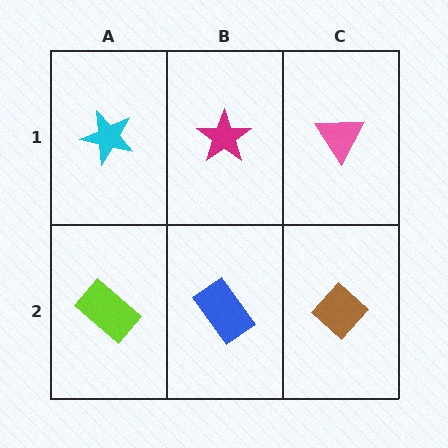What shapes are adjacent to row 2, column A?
A cyan star (row 1, column A), a blue rectangle (row 2, column B).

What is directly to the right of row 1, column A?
A magenta star.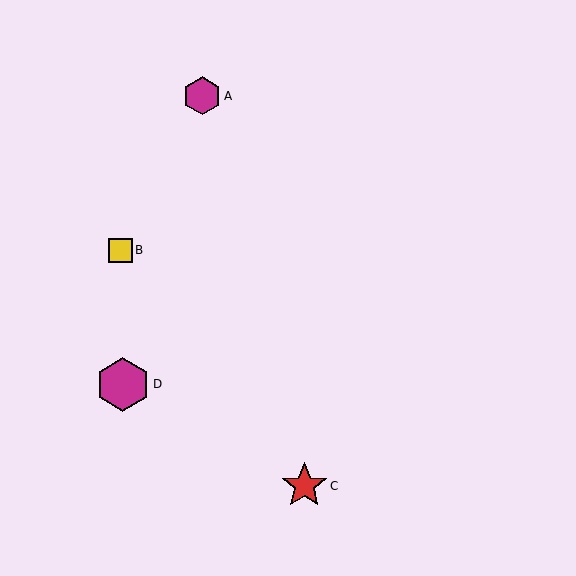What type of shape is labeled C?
Shape C is a red star.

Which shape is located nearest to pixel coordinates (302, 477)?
The red star (labeled C) at (304, 486) is nearest to that location.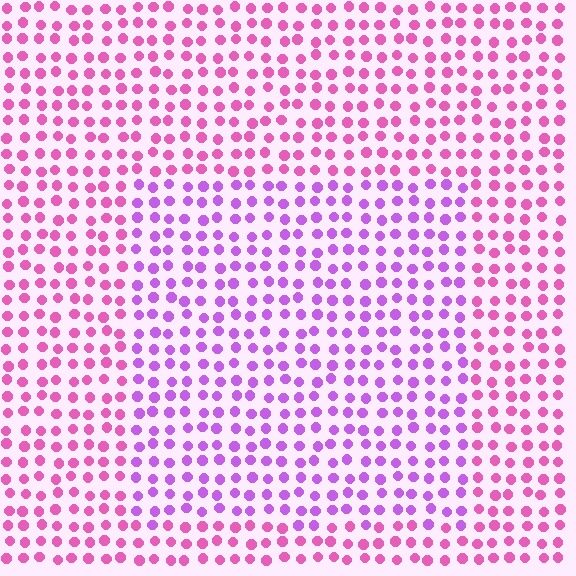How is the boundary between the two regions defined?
The boundary is defined purely by a slight shift in hue (about 35 degrees). Spacing, size, and orientation are identical on both sides.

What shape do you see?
I see a rectangle.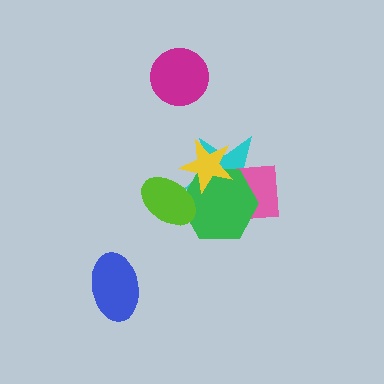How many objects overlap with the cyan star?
4 objects overlap with the cyan star.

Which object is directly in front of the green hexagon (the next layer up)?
The yellow star is directly in front of the green hexagon.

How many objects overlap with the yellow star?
4 objects overlap with the yellow star.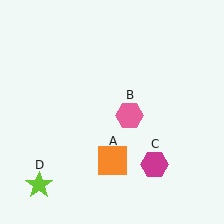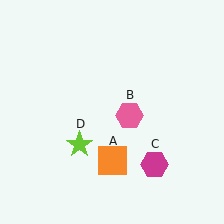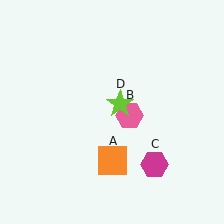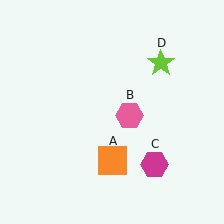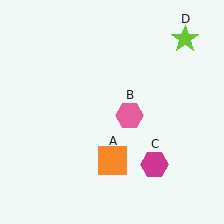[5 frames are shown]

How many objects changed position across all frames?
1 object changed position: lime star (object D).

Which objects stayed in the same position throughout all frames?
Orange square (object A) and pink hexagon (object B) and magenta hexagon (object C) remained stationary.